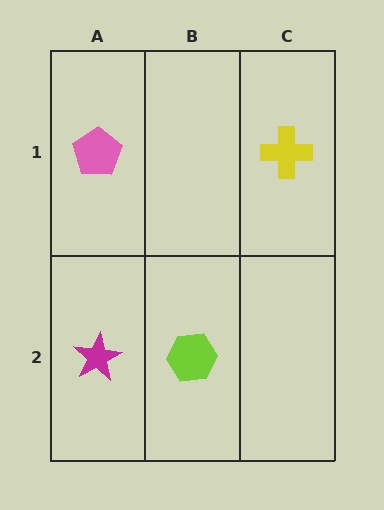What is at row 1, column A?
A pink pentagon.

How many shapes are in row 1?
2 shapes.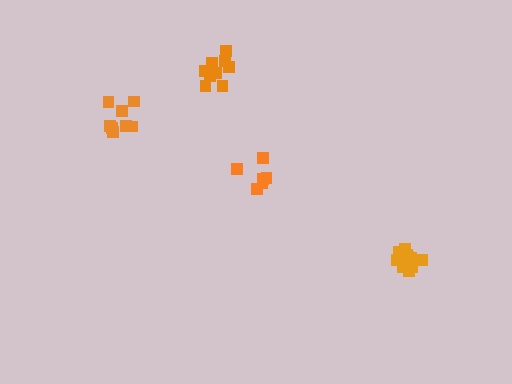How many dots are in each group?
Group 1: 6 dots, Group 2: 10 dots, Group 3: 9 dots, Group 4: 8 dots (33 total).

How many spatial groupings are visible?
There are 4 spatial groupings.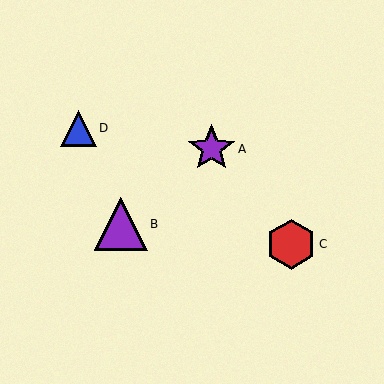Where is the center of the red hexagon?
The center of the red hexagon is at (291, 244).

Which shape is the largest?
The purple triangle (labeled B) is the largest.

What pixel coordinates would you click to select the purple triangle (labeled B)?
Click at (121, 224) to select the purple triangle B.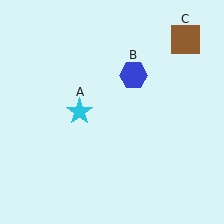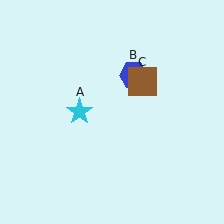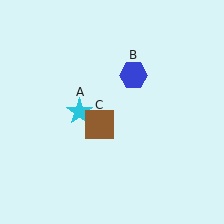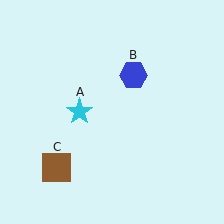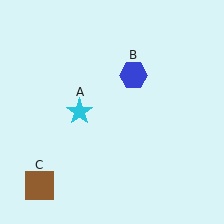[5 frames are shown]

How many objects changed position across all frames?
1 object changed position: brown square (object C).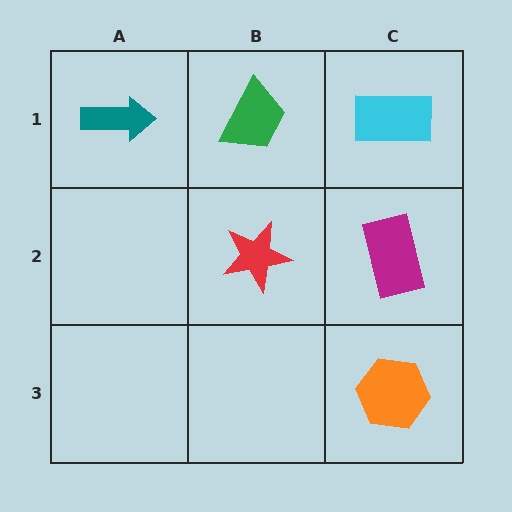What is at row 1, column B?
A green trapezoid.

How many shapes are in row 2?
2 shapes.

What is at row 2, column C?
A magenta rectangle.